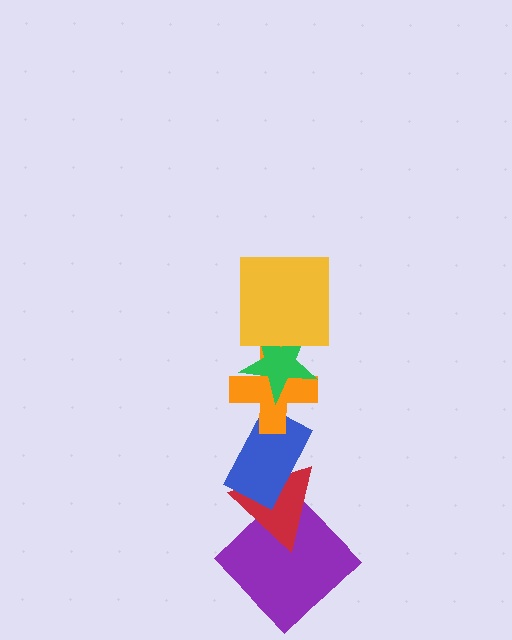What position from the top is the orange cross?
The orange cross is 3rd from the top.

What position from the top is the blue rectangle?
The blue rectangle is 4th from the top.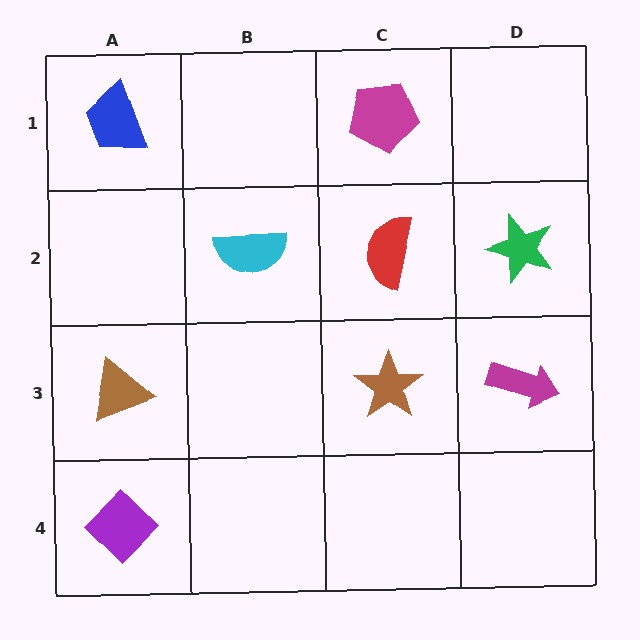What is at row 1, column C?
A magenta pentagon.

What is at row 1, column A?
A blue trapezoid.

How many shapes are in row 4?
1 shape.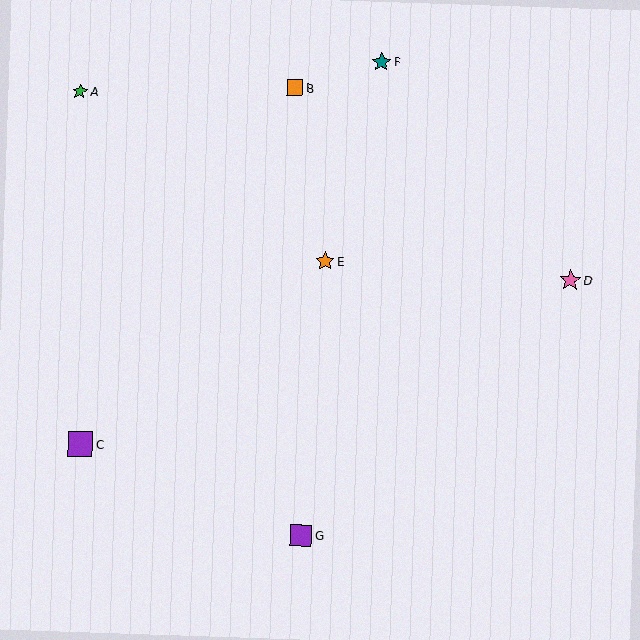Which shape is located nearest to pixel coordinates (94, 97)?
The green star (labeled A) at (80, 91) is nearest to that location.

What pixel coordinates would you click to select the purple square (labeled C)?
Click at (80, 444) to select the purple square C.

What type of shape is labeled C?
Shape C is a purple square.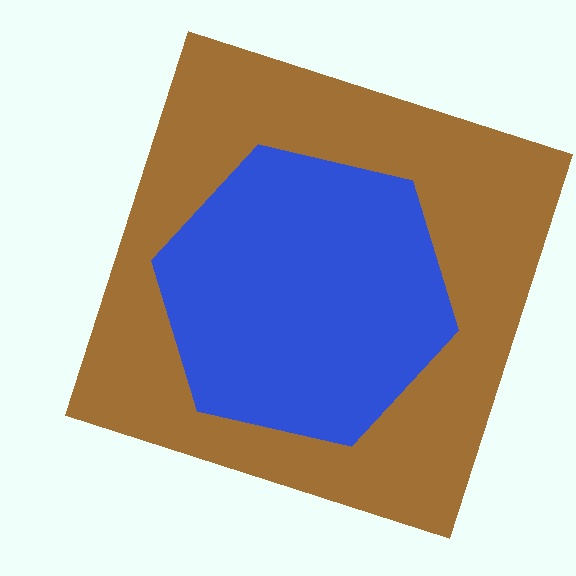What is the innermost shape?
The blue hexagon.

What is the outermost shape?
The brown square.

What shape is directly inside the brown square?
The blue hexagon.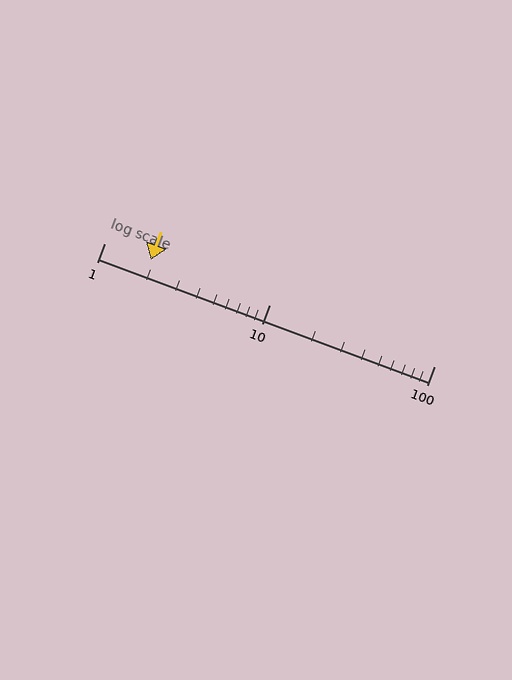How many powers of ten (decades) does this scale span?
The scale spans 2 decades, from 1 to 100.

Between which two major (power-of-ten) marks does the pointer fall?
The pointer is between 1 and 10.